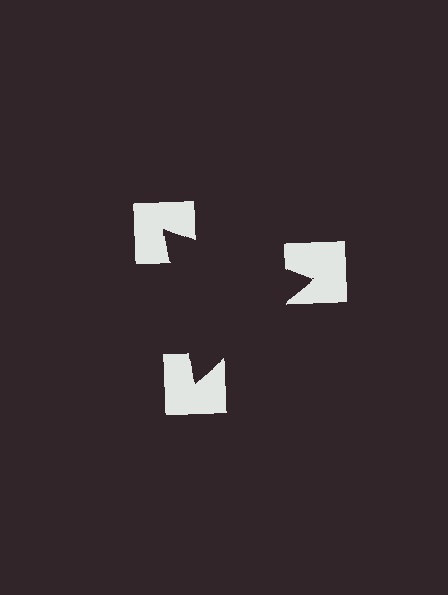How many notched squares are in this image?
There are 3 — one at each vertex of the illusory triangle.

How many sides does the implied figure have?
3 sides.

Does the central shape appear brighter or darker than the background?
It typically appears slightly darker than the background, even though no actual brightness change is drawn.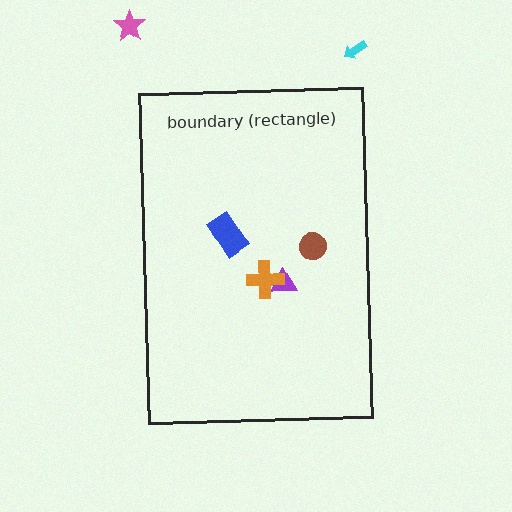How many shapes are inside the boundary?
4 inside, 2 outside.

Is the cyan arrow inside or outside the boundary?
Outside.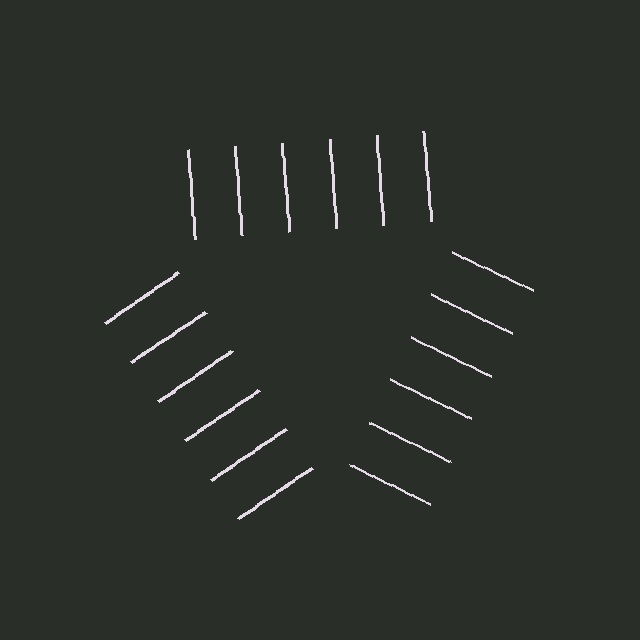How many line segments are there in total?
18 — 6 along each of the 3 edges.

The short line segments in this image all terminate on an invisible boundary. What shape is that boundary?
An illusory triangle — the line segments terminate on its edges but no continuous stroke is drawn.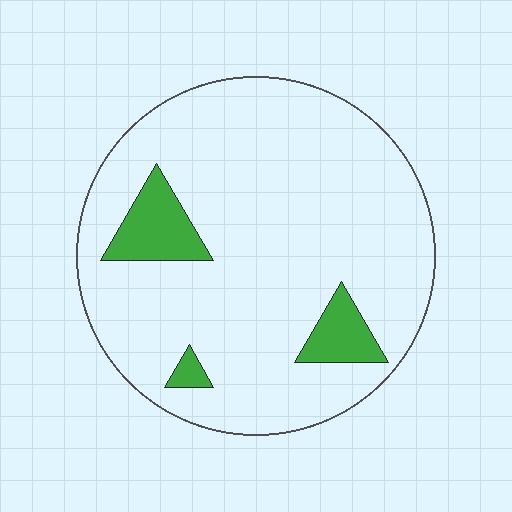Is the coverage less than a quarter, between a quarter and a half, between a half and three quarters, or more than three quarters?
Less than a quarter.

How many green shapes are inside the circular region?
3.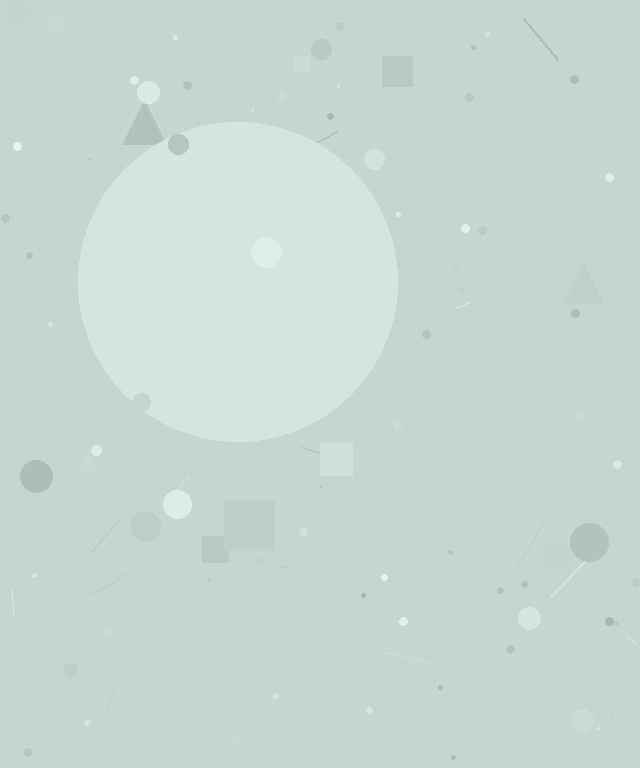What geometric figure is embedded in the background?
A circle is embedded in the background.